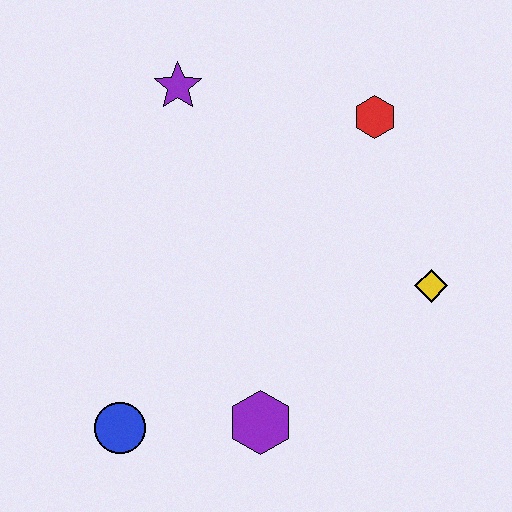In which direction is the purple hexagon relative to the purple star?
The purple hexagon is below the purple star.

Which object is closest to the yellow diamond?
The red hexagon is closest to the yellow diamond.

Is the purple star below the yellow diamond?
No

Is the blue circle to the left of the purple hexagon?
Yes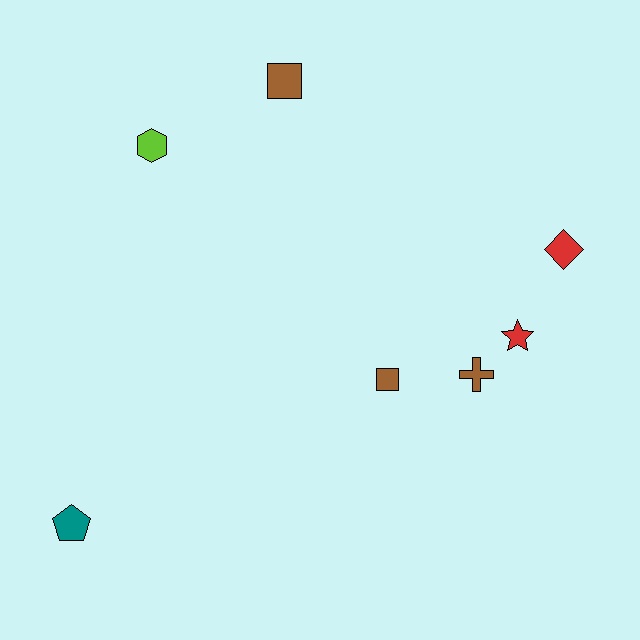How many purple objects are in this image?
There are no purple objects.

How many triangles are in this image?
There are no triangles.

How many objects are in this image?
There are 7 objects.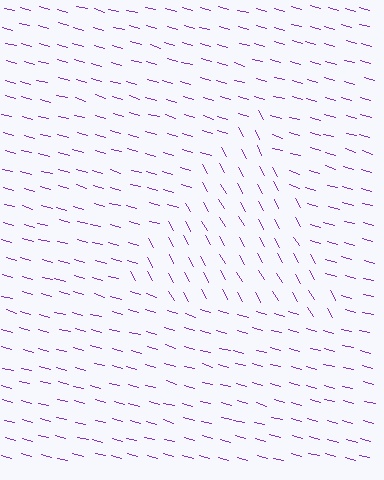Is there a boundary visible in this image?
Yes, there is a texture boundary formed by a change in line orientation.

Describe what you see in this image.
The image is filled with small purple line segments. A triangle region in the image has lines oriented differently from the surrounding lines, creating a visible texture boundary.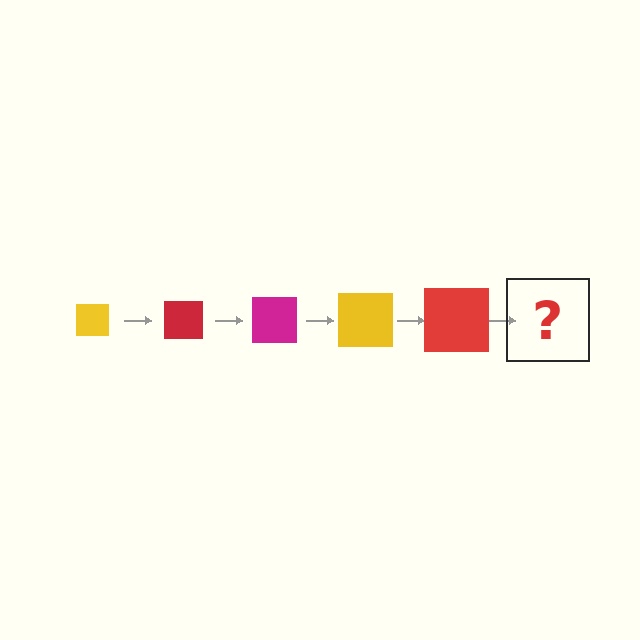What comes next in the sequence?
The next element should be a magenta square, larger than the previous one.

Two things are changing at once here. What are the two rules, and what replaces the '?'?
The two rules are that the square grows larger each step and the color cycles through yellow, red, and magenta. The '?' should be a magenta square, larger than the previous one.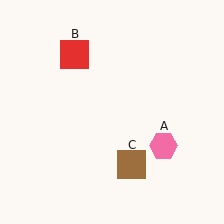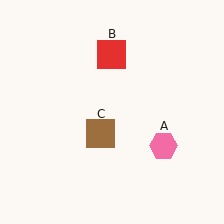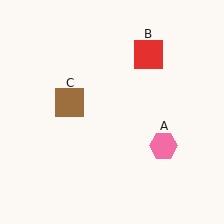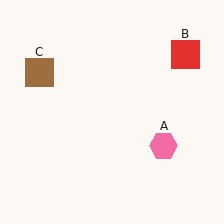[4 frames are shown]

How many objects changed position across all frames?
2 objects changed position: red square (object B), brown square (object C).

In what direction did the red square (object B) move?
The red square (object B) moved right.